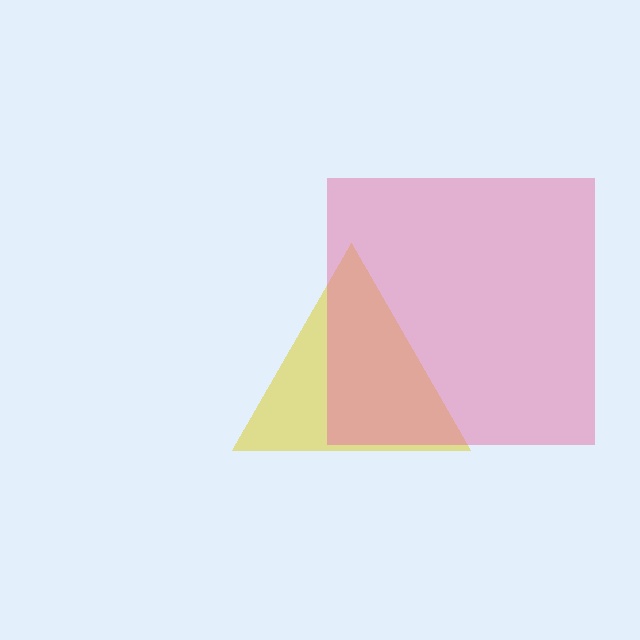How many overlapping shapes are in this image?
There are 2 overlapping shapes in the image.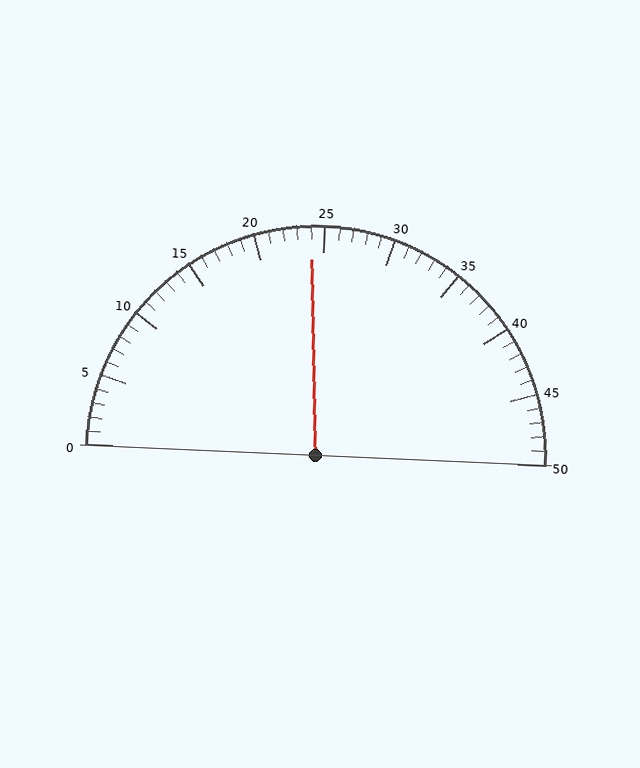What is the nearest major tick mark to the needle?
The nearest major tick mark is 25.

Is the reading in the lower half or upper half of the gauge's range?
The reading is in the lower half of the range (0 to 50).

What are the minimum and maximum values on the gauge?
The gauge ranges from 0 to 50.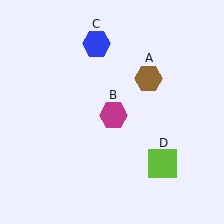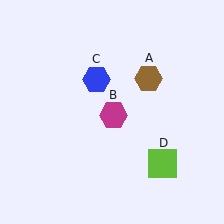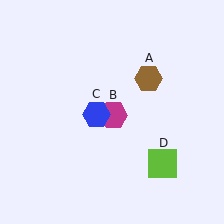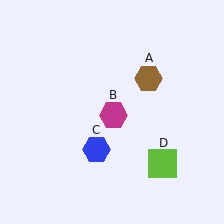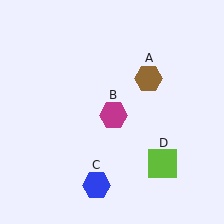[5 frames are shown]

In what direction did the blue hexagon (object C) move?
The blue hexagon (object C) moved down.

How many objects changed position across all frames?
1 object changed position: blue hexagon (object C).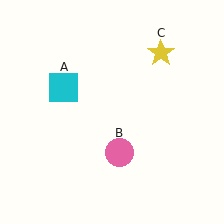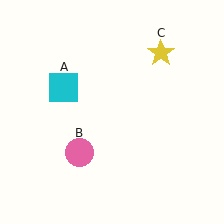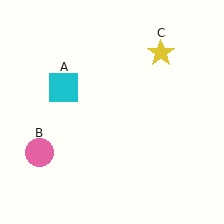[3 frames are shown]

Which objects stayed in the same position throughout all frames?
Cyan square (object A) and yellow star (object C) remained stationary.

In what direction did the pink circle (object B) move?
The pink circle (object B) moved left.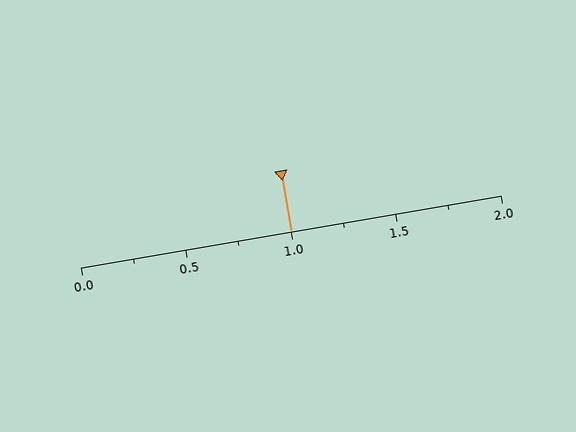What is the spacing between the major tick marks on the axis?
The major ticks are spaced 0.5 apart.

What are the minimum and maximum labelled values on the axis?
The axis runs from 0.0 to 2.0.